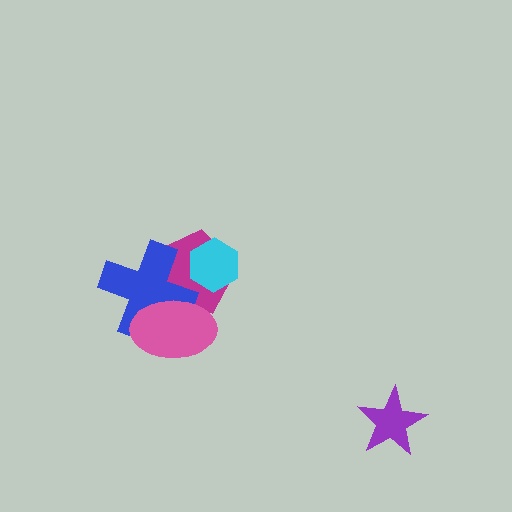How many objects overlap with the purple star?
0 objects overlap with the purple star.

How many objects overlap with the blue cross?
2 objects overlap with the blue cross.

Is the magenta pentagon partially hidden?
Yes, it is partially covered by another shape.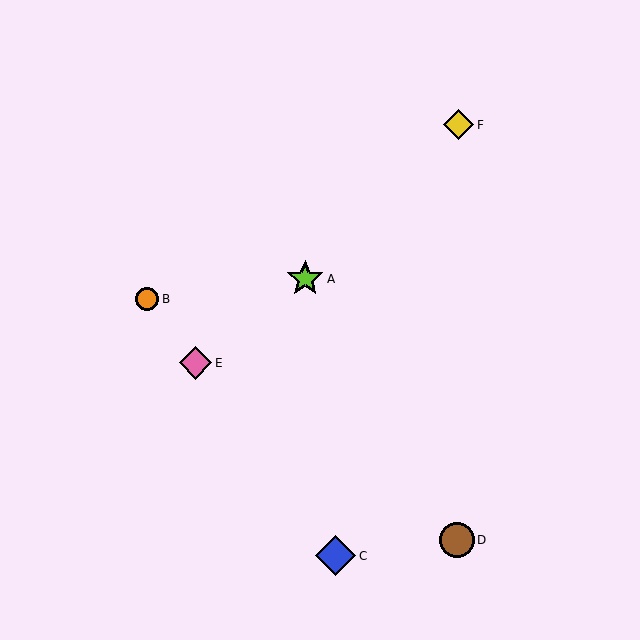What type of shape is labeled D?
Shape D is a brown circle.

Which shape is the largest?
The blue diamond (labeled C) is the largest.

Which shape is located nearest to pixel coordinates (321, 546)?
The blue diamond (labeled C) at (336, 556) is nearest to that location.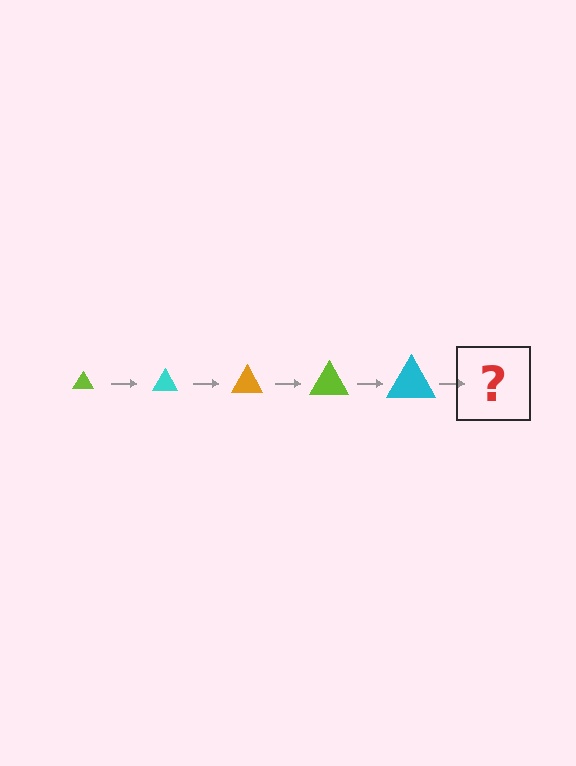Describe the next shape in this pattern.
It should be an orange triangle, larger than the previous one.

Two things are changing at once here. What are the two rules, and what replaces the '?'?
The two rules are that the triangle grows larger each step and the color cycles through lime, cyan, and orange. The '?' should be an orange triangle, larger than the previous one.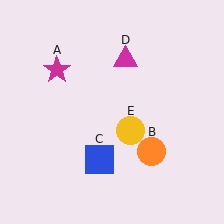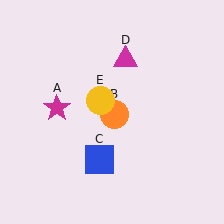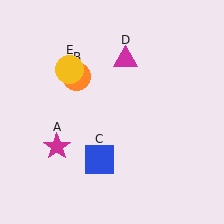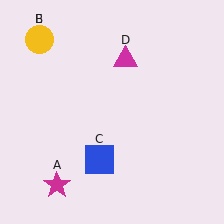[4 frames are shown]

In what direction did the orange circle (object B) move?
The orange circle (object B) moved up and to the left.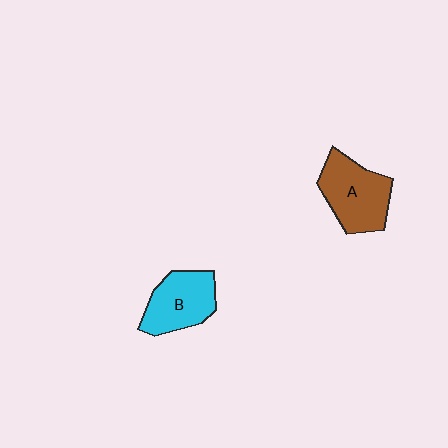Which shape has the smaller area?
Shape B (cyan).